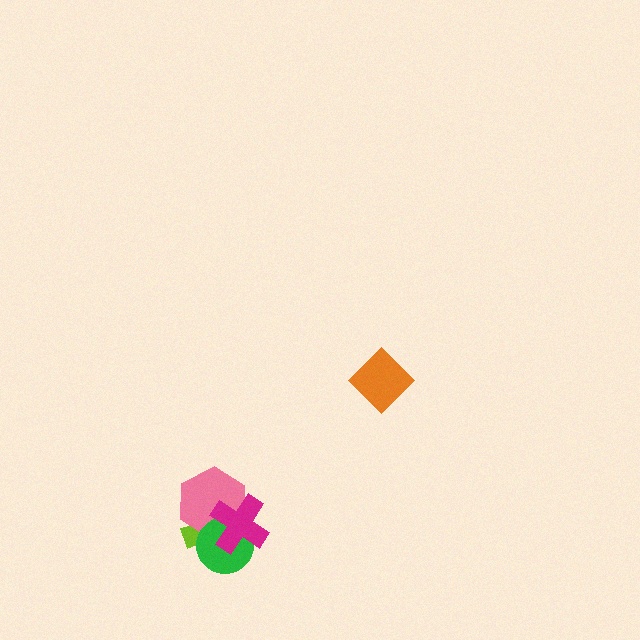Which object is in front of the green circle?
The magenta cross is in front of the green circle.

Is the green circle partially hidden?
Yes, it is partially covered by another shape.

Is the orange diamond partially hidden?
No, no other shape covers it.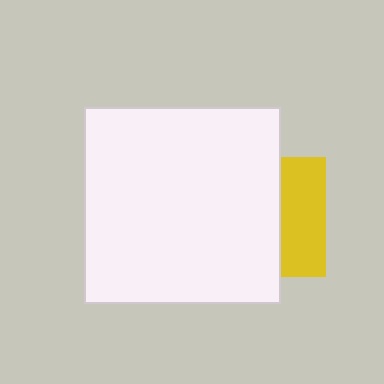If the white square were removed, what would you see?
You would see the complete yellow square.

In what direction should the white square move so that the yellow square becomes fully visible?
The white square should move left. That is the shortest direction to clear the overlap and leave the yellow square fully visible.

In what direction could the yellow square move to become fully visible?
The yellow square could move right. That would shift it out from behind the white square entirely.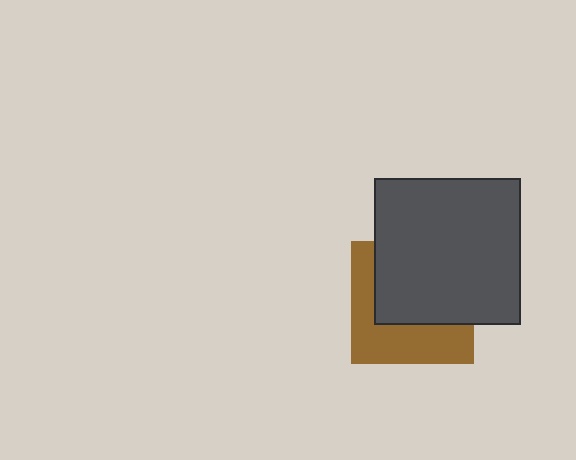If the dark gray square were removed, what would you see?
You would see the complete brown square.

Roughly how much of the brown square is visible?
A small part of it is visible (roughly 44%).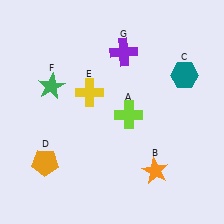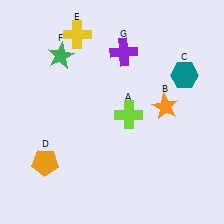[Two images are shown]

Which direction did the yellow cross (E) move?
The yellow cross (E) moved up.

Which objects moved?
The objects that moved are: the orange star (B), the yellow cross (E), the green star (F).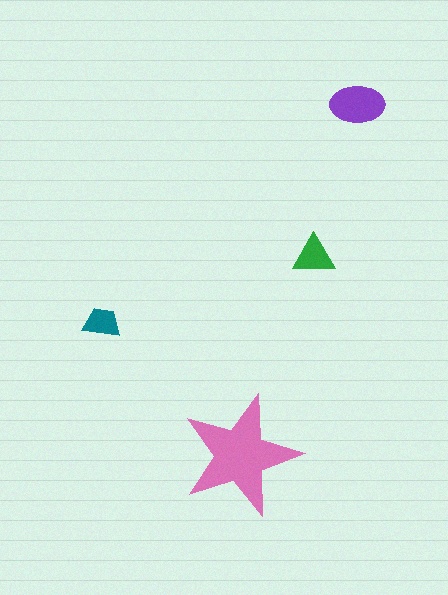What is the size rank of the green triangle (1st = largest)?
3rd.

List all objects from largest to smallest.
The pink star, the purple ellipse, the green triangle, the teal trapezoid.